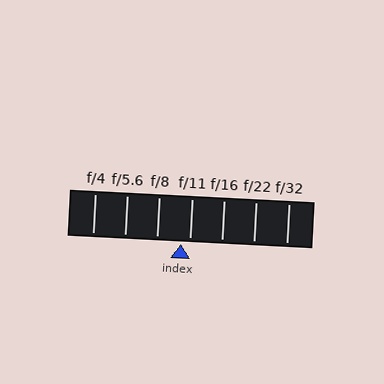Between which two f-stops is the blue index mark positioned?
The index mark is between f/8 and f/11.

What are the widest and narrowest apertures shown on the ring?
The widest aperture shown is f/4 and the narrowest is f/32.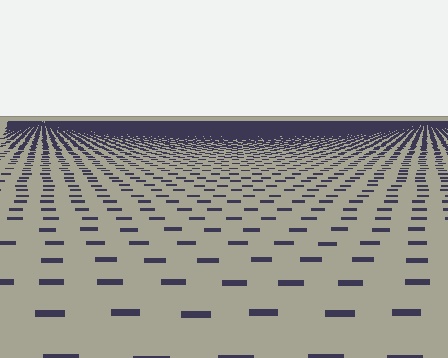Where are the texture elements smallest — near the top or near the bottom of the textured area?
Near the top.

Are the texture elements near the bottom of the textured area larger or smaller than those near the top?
Larger. Near the bottom, elements are closer to the viewer and appear at a bigger on-screen size.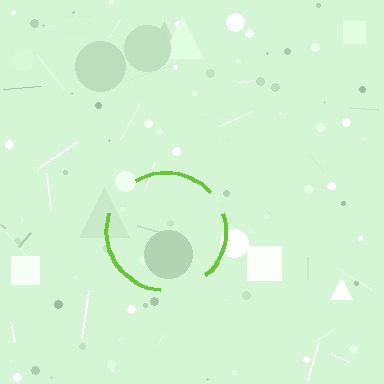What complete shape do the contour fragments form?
The contour fragments form a circle.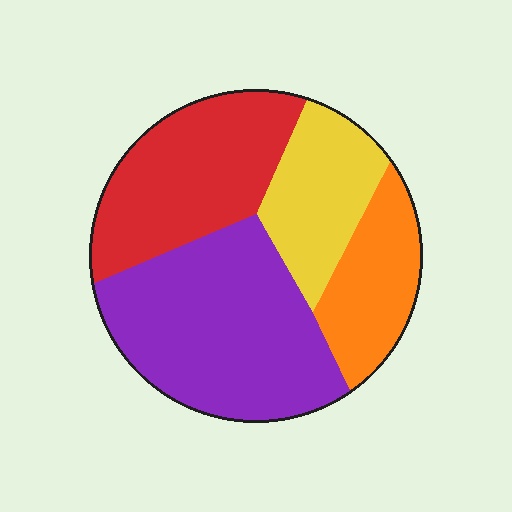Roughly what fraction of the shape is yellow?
Yellow takes up about one sixth (1/6) of the shape.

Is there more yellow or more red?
Red.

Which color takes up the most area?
Purple, at roughly 40%.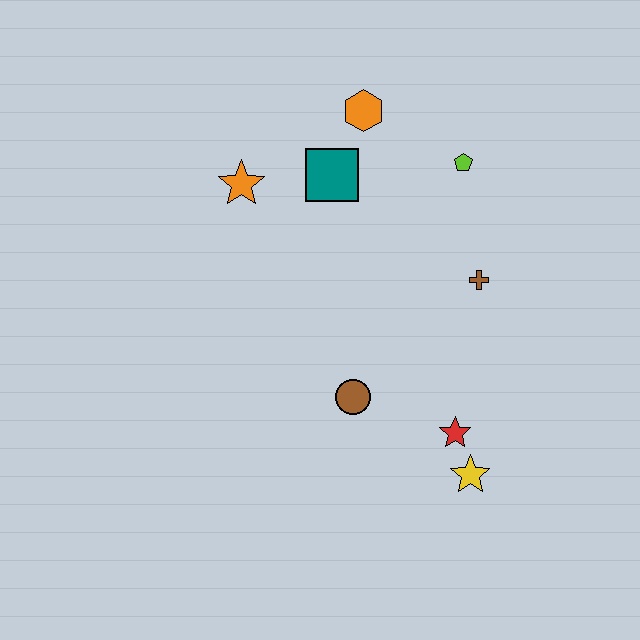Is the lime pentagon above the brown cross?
Yes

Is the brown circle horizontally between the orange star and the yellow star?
Yes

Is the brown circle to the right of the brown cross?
No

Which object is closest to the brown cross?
The lime pentagon is closest to the brown cross.